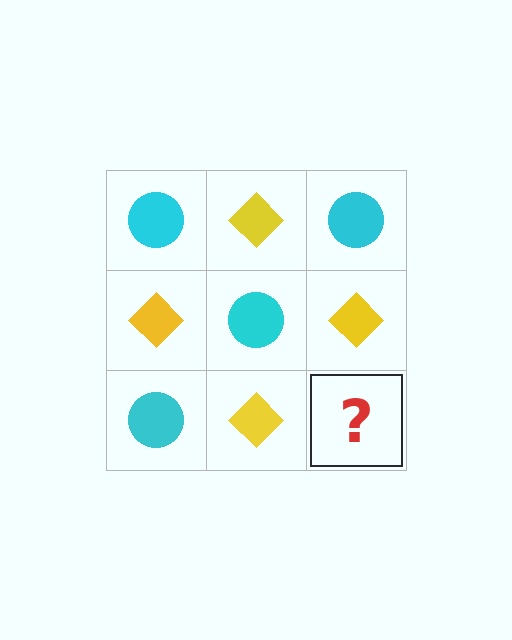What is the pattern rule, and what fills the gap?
The rule is that it alternates cyan circle and yellow diamond in a checkerboard pattern. The gap should be filled with a cyan circle.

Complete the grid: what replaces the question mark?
The question mark should be replaced with a cyan circle.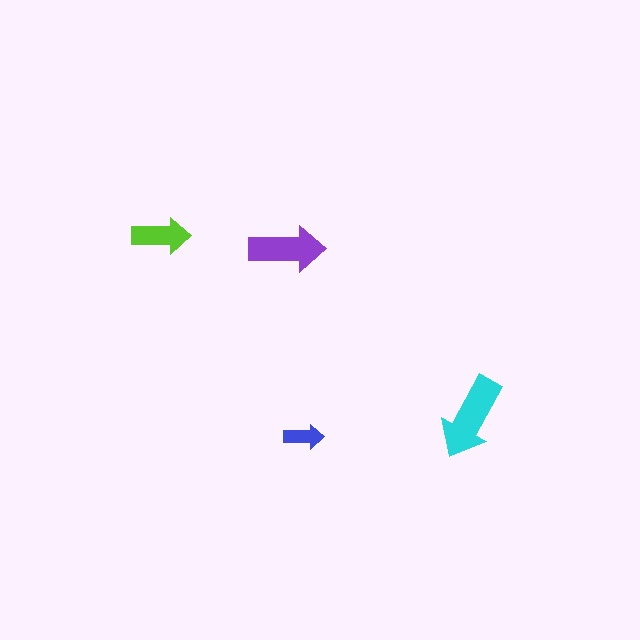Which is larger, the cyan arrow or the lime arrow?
The cyan one.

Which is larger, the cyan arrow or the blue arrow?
The cyan one.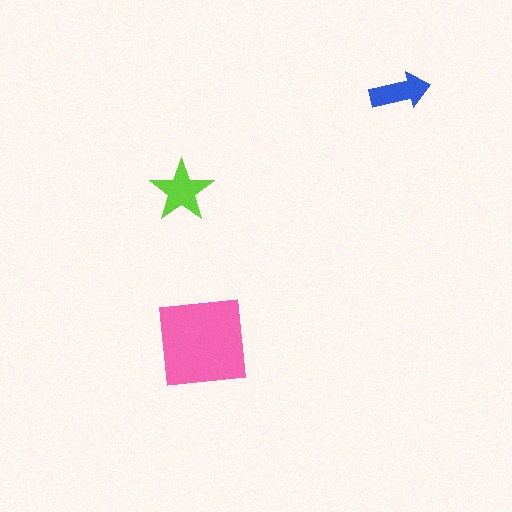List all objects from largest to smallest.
The pink square, the lime star, the blue arrow.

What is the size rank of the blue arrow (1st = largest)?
3rd.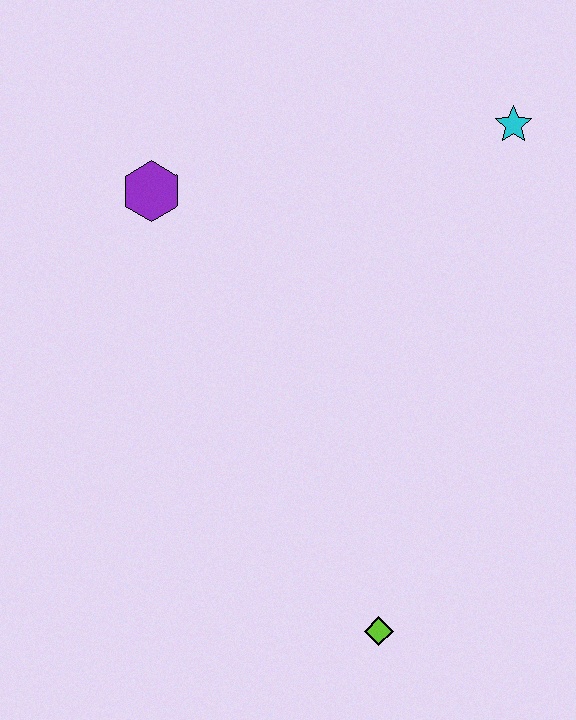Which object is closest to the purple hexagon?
The cyan star is closest to the purple hexagon.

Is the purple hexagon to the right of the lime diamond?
No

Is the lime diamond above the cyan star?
No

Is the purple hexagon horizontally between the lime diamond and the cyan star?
No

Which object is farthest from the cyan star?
The lime diamond is farthest from the cyan star.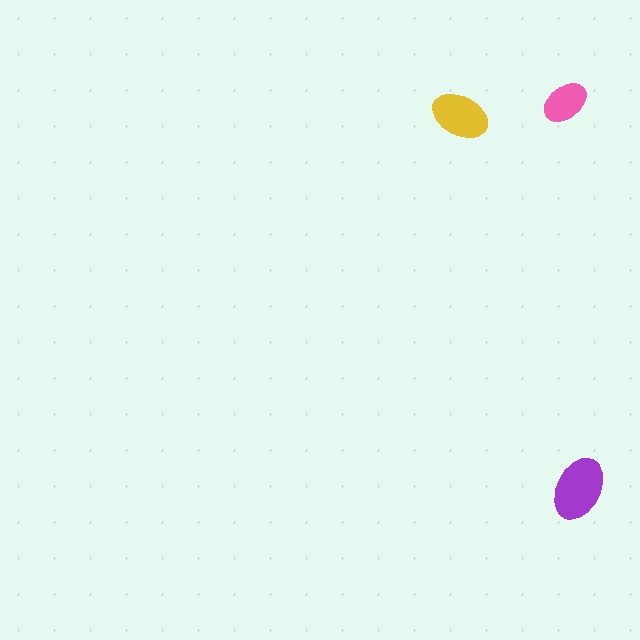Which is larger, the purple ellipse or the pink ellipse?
The purple one.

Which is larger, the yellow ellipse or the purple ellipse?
The purple one.